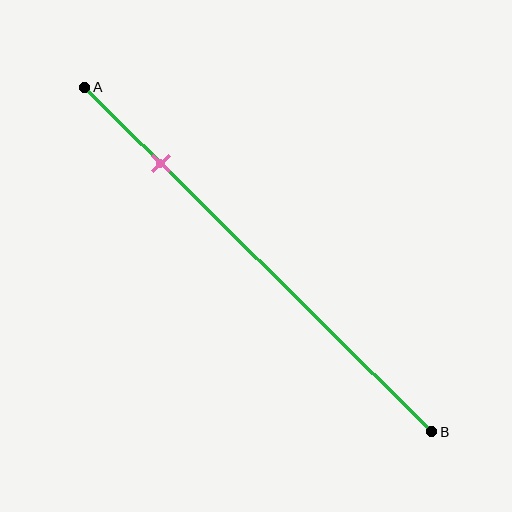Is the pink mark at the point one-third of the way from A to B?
No, the mark is at about 20% from A, not at the 33% one-third point.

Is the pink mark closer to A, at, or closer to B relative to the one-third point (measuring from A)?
The pink mark is closer to point A than the one-third point of segment AB.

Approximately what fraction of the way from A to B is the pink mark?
The pink mark is approximately 20% of the way from A to B.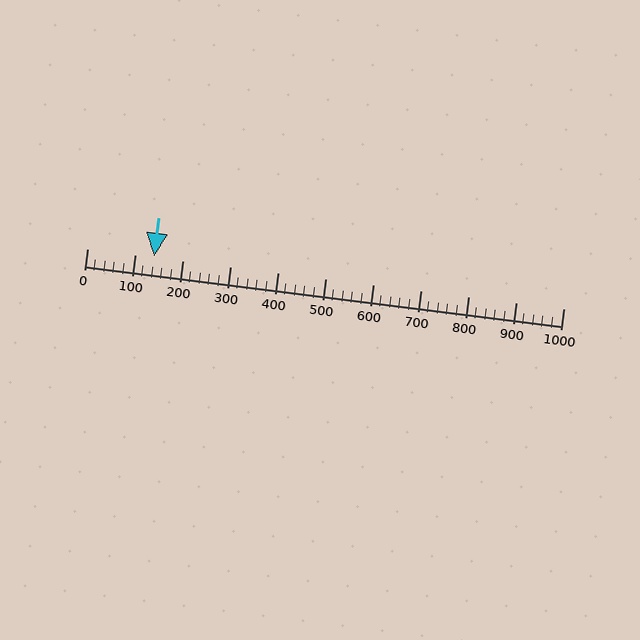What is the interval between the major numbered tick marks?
The major tick marks are spaced 100 units apart.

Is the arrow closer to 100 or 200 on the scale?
The arrow is closer to 100.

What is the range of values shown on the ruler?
The ruler shows values from 0 to 1000.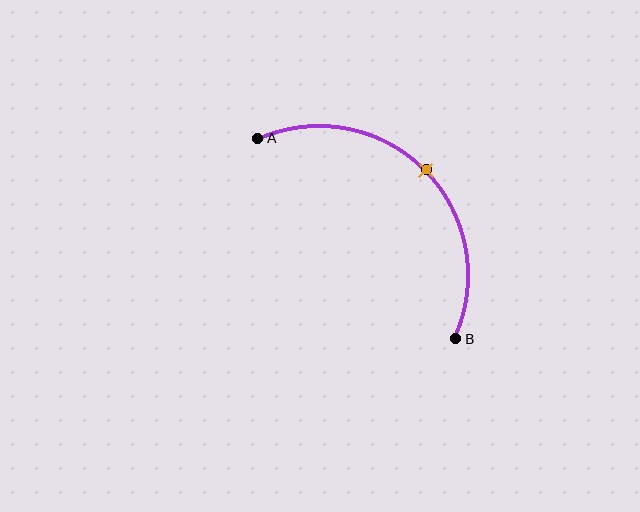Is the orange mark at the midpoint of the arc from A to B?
Yes. The orange mark lies on the arc at equal arc-length from both A and B — it is the arc midpoint.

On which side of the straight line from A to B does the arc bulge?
The arc bulges above and to the right of the straight line connecting A and B.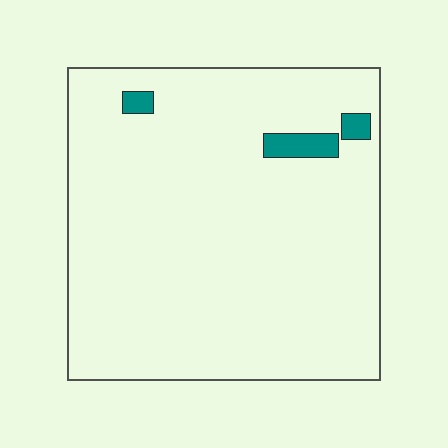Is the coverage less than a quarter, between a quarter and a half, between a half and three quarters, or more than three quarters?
Less than a quarter.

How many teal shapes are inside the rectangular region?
3.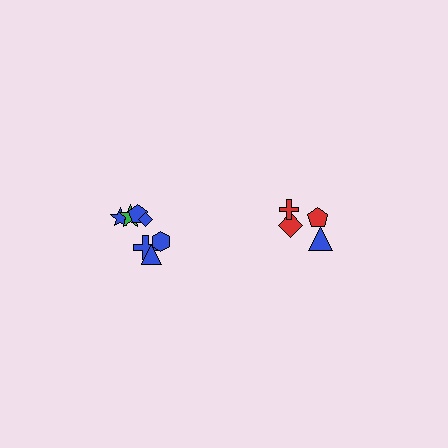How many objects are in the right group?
There are 4 objects.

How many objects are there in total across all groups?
There are 11 objects.